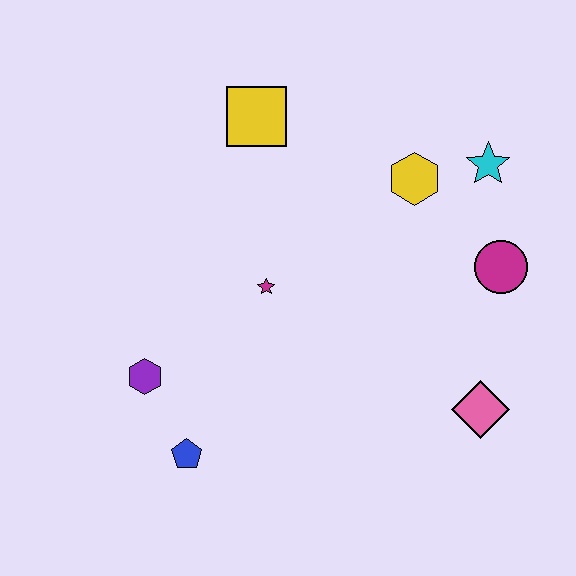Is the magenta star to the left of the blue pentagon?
No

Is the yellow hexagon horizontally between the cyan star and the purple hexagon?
Yes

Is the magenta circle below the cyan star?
Yes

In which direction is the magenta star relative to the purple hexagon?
The magenta star is to the right of the purple hexagon.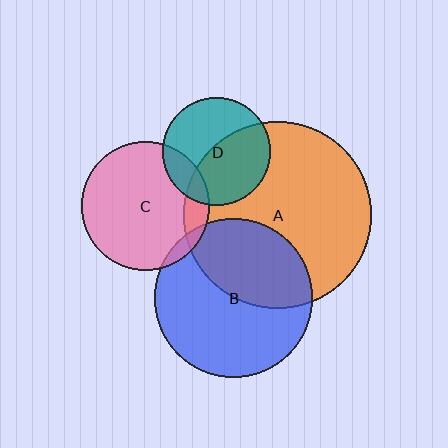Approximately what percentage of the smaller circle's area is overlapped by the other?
Approximately 5%.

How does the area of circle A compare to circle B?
Approximately 1.4 times.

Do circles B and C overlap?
Yes.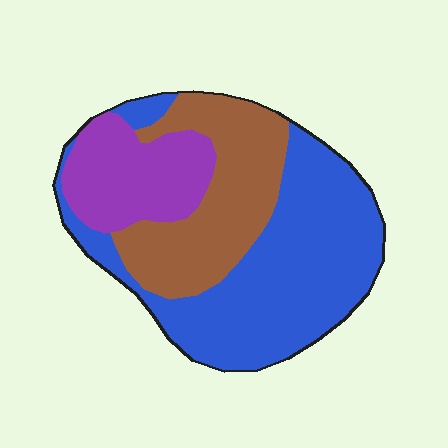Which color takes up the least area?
Purple, at roughly 20%.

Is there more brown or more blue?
Blue.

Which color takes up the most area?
Blue, at roughly 50%.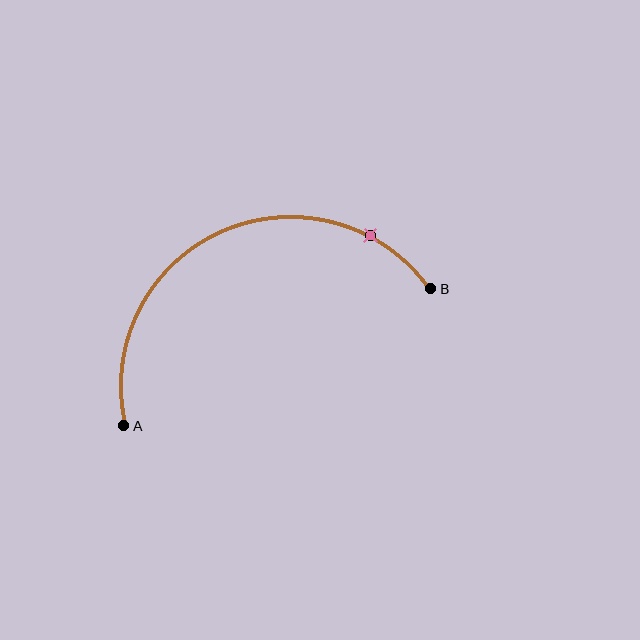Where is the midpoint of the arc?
The arc midpoint is the point on the curve farthest from the straight line joining A and B. It sits above that line.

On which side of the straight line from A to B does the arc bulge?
The arc bulges above the straight line connecting A and B.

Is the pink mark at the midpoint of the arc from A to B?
No. The pink mark lies on the arc but is closer to endpoint B. The arc midpoint would be at the point on the curve equidistant along the arc from both A and B.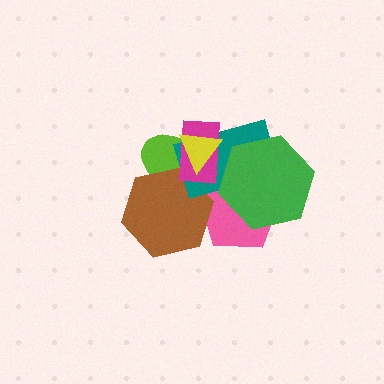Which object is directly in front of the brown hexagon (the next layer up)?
The teal rectangle is directly in front of the brown hexagon.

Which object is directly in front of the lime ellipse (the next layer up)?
The brown hexagon is directly in front of the lime ellipse.